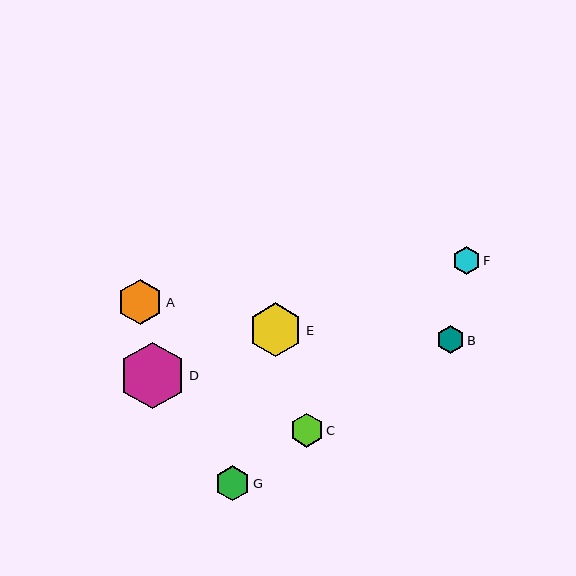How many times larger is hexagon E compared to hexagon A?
Hexagon E is approximately 1.2 times the size of hexagon A.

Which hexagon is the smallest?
Hexagon B is the smallest with a size of approximately 28 pixels.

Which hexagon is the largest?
Hexagon D is the largest with a size of approximately 66 pixels.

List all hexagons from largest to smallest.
From largest to smallest: D, E, A, G, C, F, B.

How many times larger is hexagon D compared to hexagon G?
Hexagon D is approximately 1.9 times the size of hexagon G.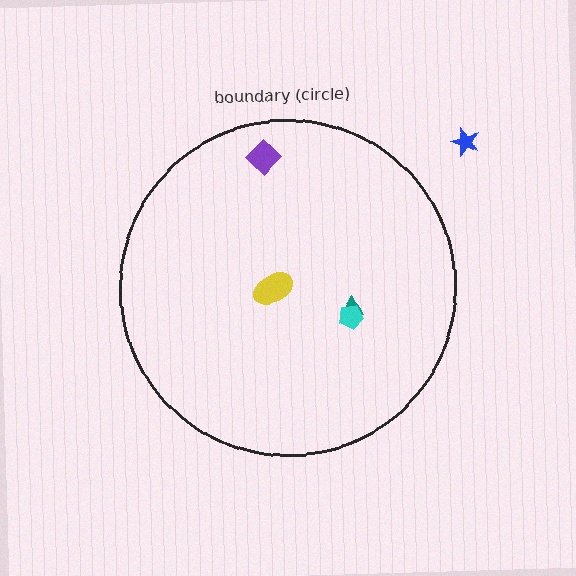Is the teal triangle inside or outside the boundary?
Inside.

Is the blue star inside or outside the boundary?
Outside.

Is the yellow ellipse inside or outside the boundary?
Inside.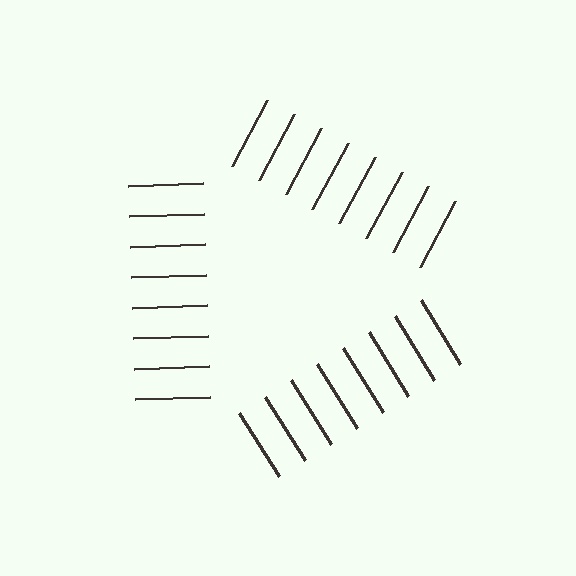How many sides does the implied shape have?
3 sides — the line-ends trace a triangle.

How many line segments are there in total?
24 — 8 along each of the 3 edges.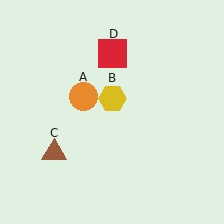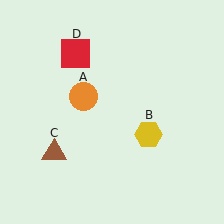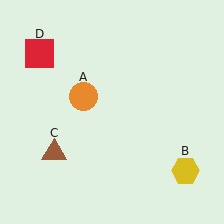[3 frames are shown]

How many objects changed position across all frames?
2 objects changed position: yellow hexagon (object B), red square (object D).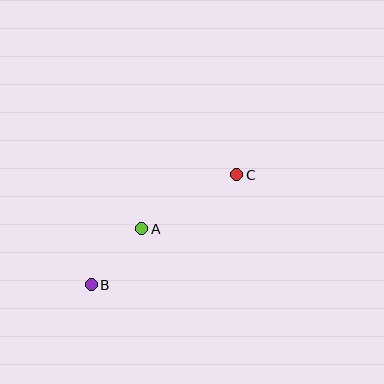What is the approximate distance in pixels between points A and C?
The distance between A and C is approximately 109 pixels.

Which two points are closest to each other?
Points A and B are closest to each other.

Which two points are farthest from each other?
Points B and C are farthest from each other.